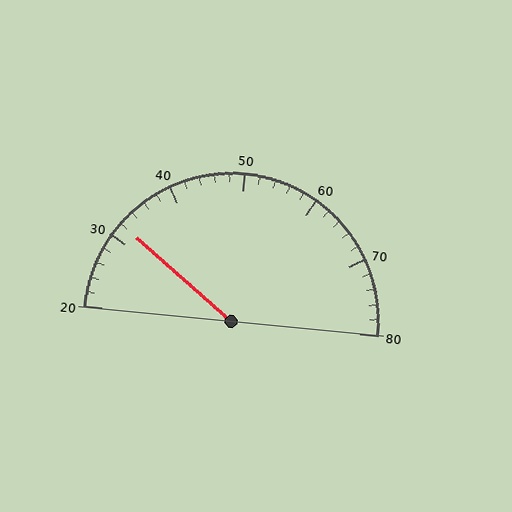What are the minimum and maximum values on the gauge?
The gauge ranges from 20 to 80.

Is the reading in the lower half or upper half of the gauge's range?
The reading is in the lower half of the range (20 to 80).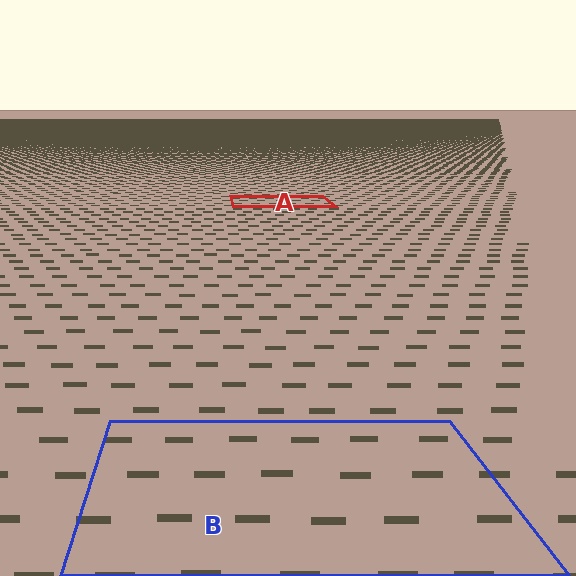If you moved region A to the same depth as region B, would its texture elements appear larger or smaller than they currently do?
They would appear larger. At a closer depth, the same texture elements are projected at a bigger on-screen size.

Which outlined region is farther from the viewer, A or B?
Region A is farther from the viewer — the texture elements inside it appear smaller and more densely packed.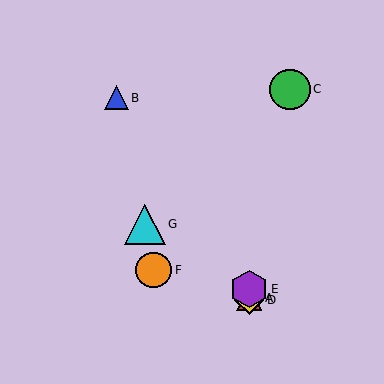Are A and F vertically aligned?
No, A is at x≈249 and F is at x≈154.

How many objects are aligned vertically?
3 objects (A, D, E) are aligned vertically.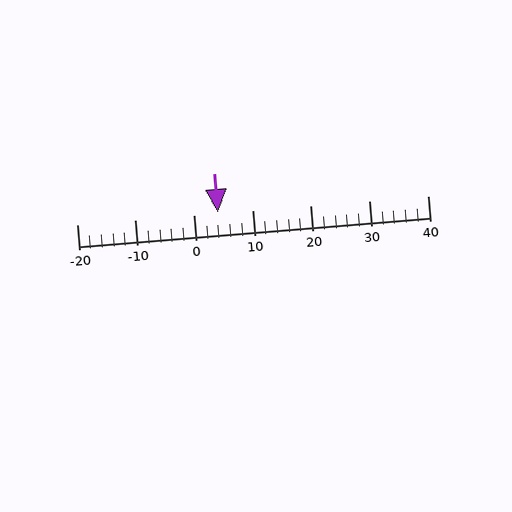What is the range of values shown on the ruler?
The ruler shows values from -20 to 40.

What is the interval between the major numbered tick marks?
The major tick marks are spaced 10 units apart.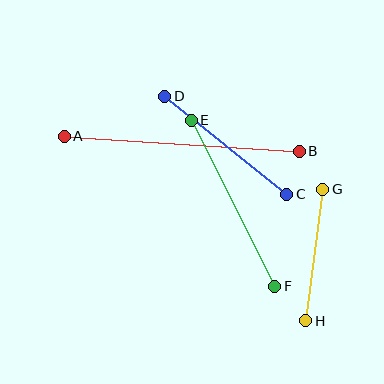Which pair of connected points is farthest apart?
Points A and B are farthest apart.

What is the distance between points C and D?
The distance is approximately 157 pixels.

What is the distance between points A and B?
The distance is approximately 236 pixels.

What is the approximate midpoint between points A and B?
The midpoint is at approximately (182, 144) pixels.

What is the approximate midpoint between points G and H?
The midpoint is at approximately (314, 255) pixels.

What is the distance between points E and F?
The distance is approximately 186 pixels.